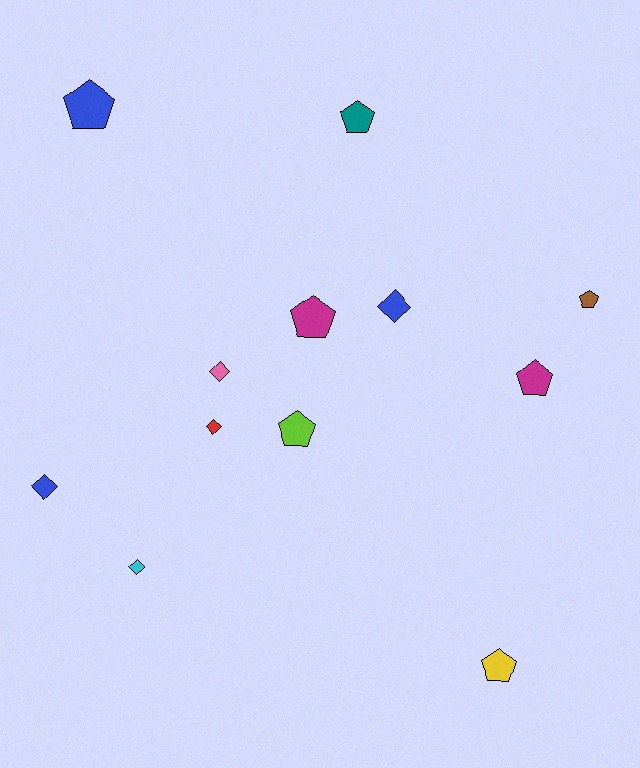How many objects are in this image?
There are 12 objects.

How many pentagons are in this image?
There are 7 pentagons.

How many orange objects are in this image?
There are no orange objects.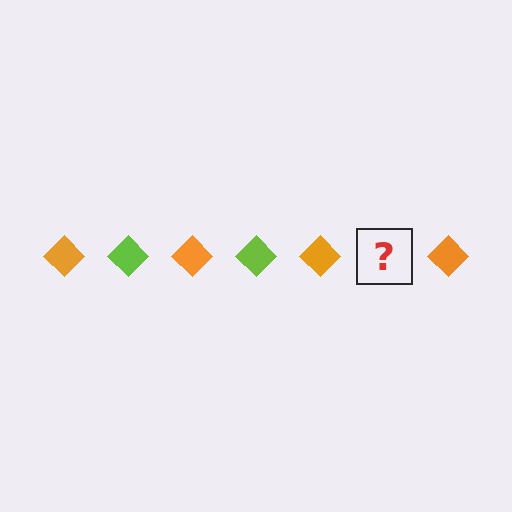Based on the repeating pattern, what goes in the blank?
The blank should be a lime diamond.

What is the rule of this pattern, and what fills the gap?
The rule is that the pattern cycles through orange, lime diamonds. The gap should be filled with a lime diamond.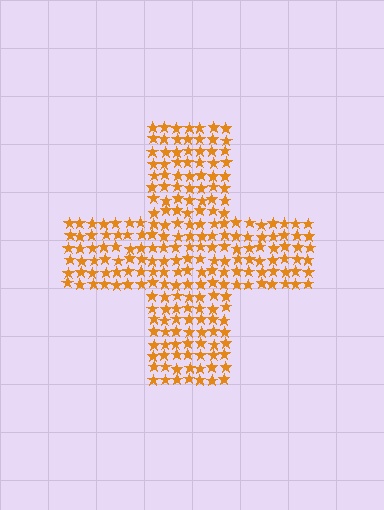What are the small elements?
The small elements are stars.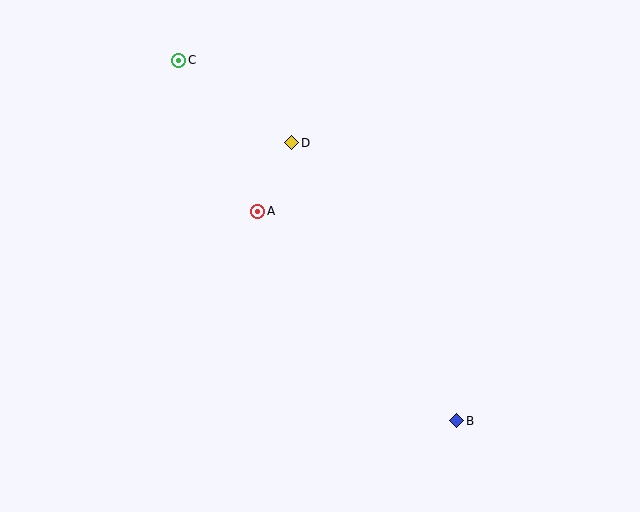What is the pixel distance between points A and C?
The distance between A and C is 170 pixels.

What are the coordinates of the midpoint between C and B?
The midpoint between C and B is at (318, 241).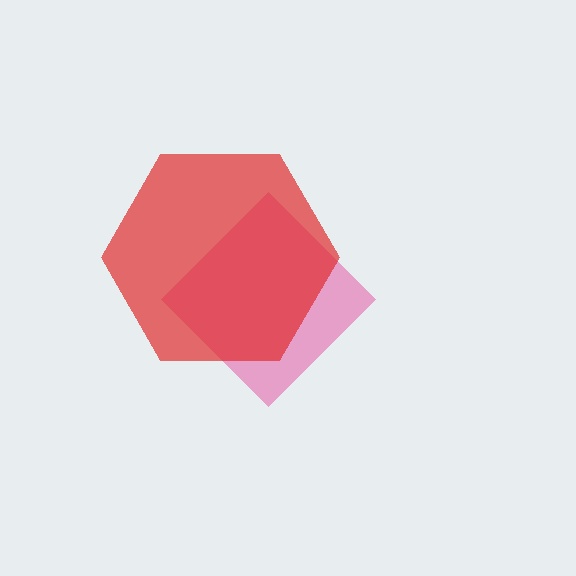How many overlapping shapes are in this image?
There are 2 overlapping shapes in the image.